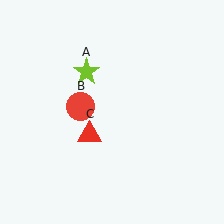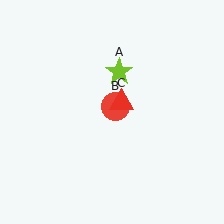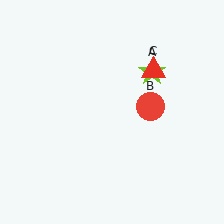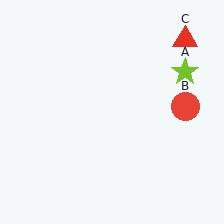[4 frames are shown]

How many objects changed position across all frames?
3 objects changed position: lime star (object A), red circle (object B), red triangle (object C).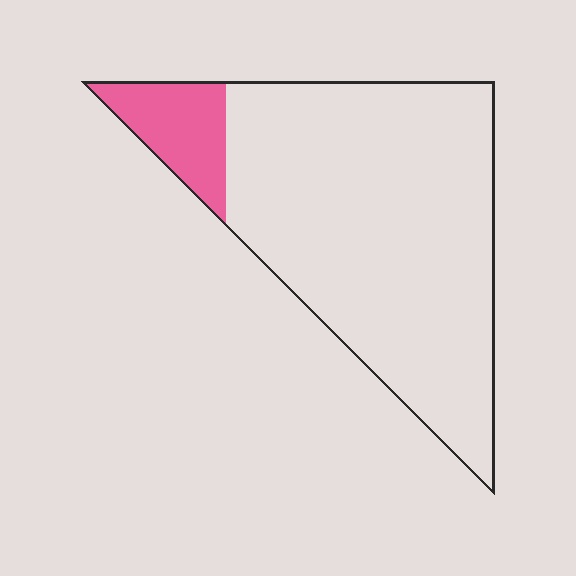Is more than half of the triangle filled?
No.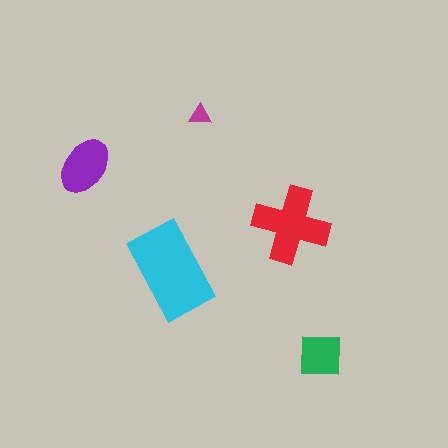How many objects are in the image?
There are 5 objects in the image.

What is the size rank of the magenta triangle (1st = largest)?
5th.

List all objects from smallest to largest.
The magenta triangle, the green square, the purple ellipse, the red cross, the cyan rectangle.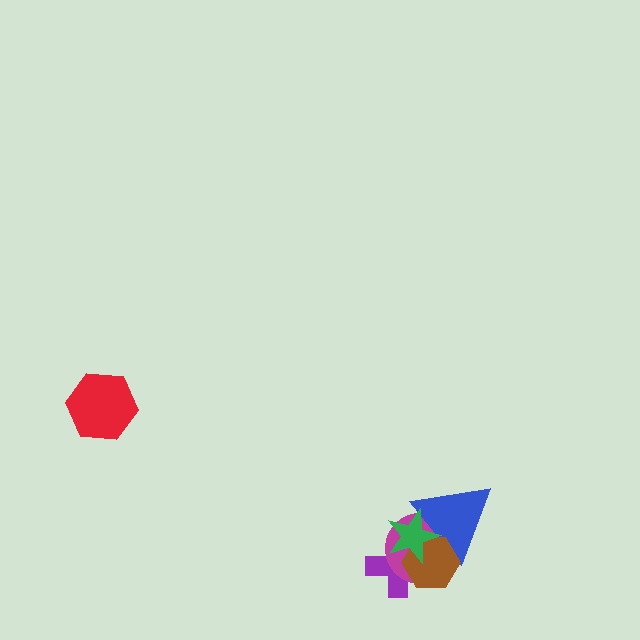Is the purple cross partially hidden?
Yes, it is partially covered by another shape.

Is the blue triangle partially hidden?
Yes, it is partially covered by another shape.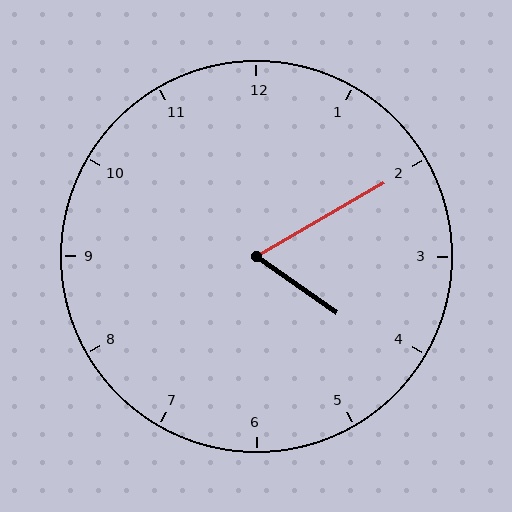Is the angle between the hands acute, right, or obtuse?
It is acute.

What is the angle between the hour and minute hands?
Approximately 65 degrees.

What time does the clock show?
4:10.